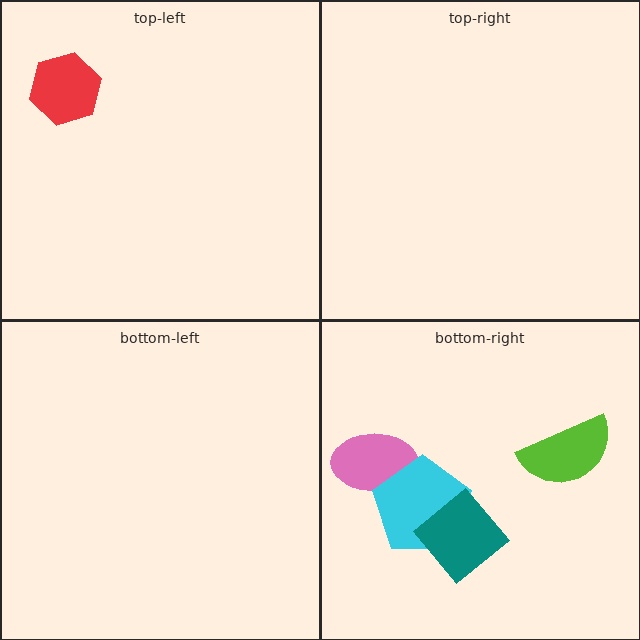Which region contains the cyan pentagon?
The bottom-right region.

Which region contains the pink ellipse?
The bottom-right region.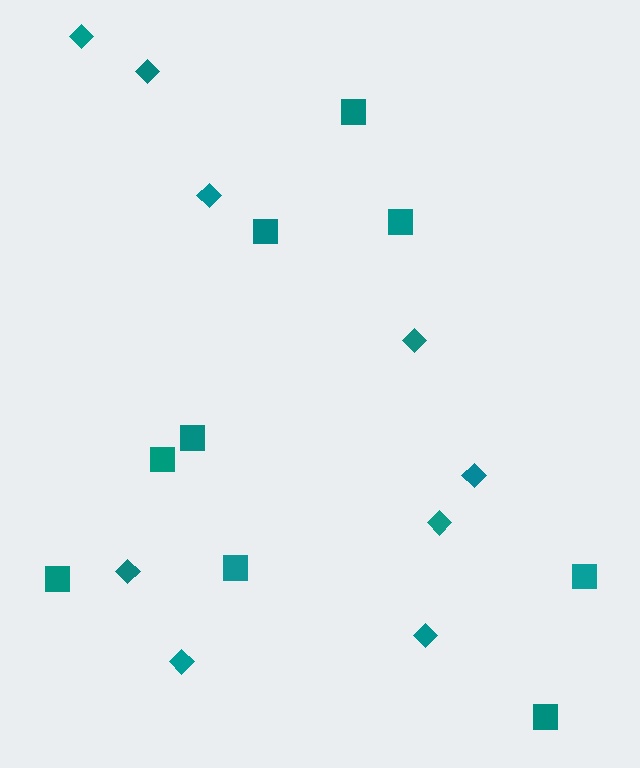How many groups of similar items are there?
There are 2 groups: one group of diamonds (9) and one group of squares (9).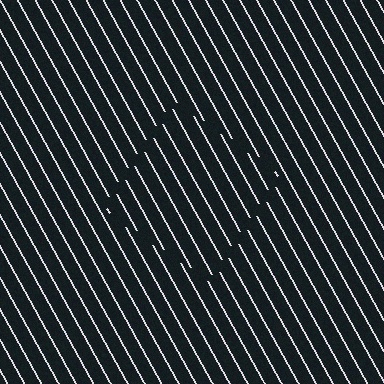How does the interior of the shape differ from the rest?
The interior of the shape contains the same grating, shifted by half a period — the contour is defined by the phase discontinuity where line-ends from the inner and outer gratings abut.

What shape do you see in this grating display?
An illusory square. The interior of the shape contains the same grating, shifted by half a period — the contour is defined by the phase discontinuity where line-ends from the inner and outer gratings abut.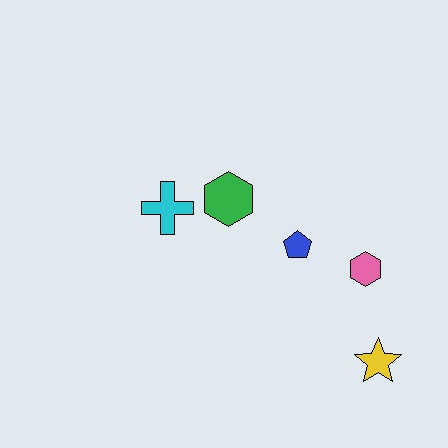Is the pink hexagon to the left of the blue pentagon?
No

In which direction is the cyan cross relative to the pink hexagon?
The cyan cross is to the left of the pink hexagon.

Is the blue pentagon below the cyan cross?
Yes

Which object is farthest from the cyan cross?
The yellow star is farthest from the cyan cross.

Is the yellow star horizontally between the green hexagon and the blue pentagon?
No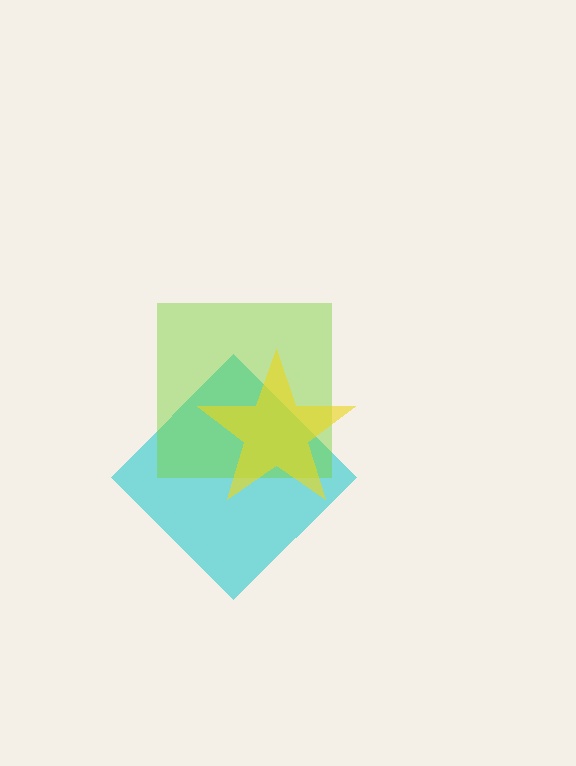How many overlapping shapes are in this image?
There are 3 overlapping shapes in the image.